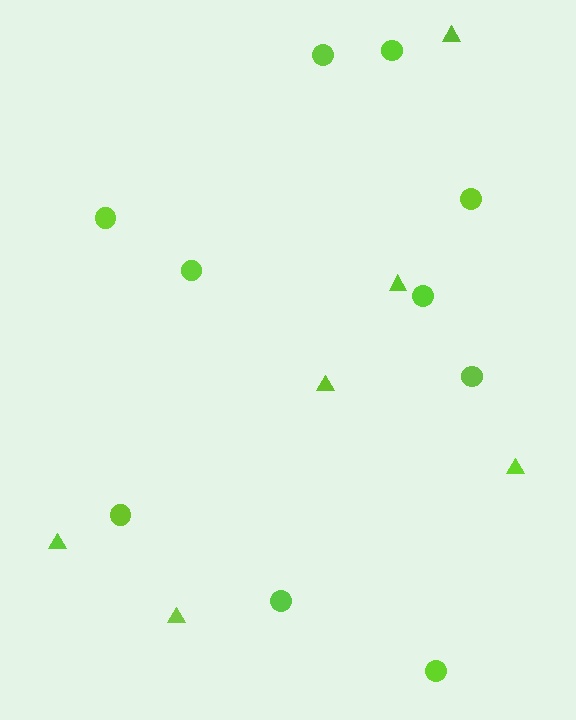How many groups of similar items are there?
There are 2 groups: one group of triangles (6) and one group of circles (10).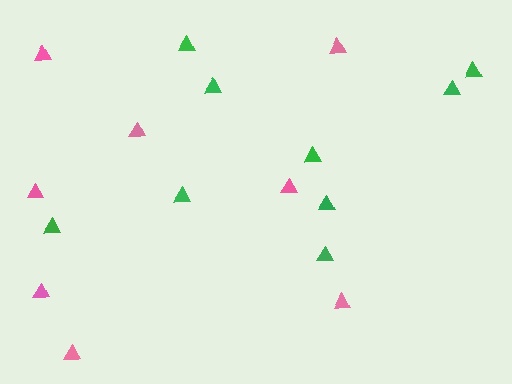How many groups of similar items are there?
There are 2 groups: one group of pink triangles (8) and one group of green triangles (9).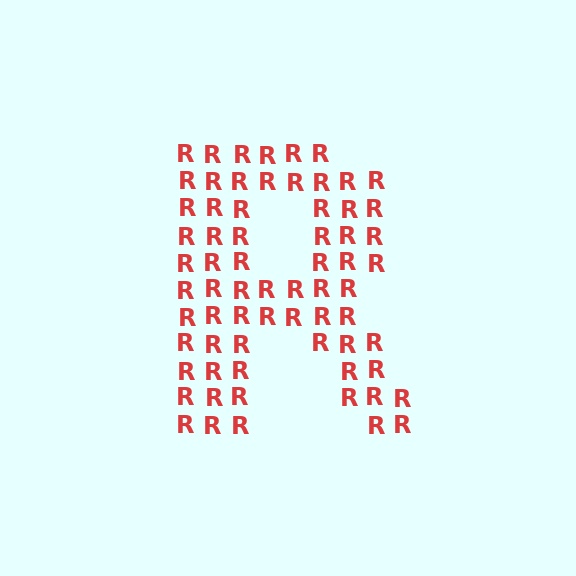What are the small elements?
The small elements are letter R's.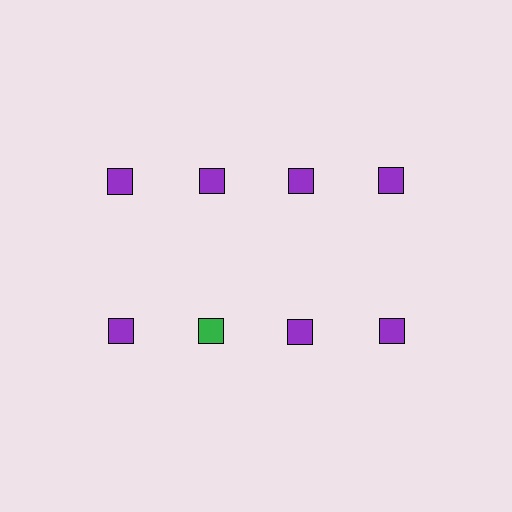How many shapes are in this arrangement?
There are 8 shapes arranged in a grid pattern.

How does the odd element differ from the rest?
It has a different color: green instead of purple.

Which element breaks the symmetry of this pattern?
The green square in the second row, second from left column breaks the symmetry. All other shapes are purple squares.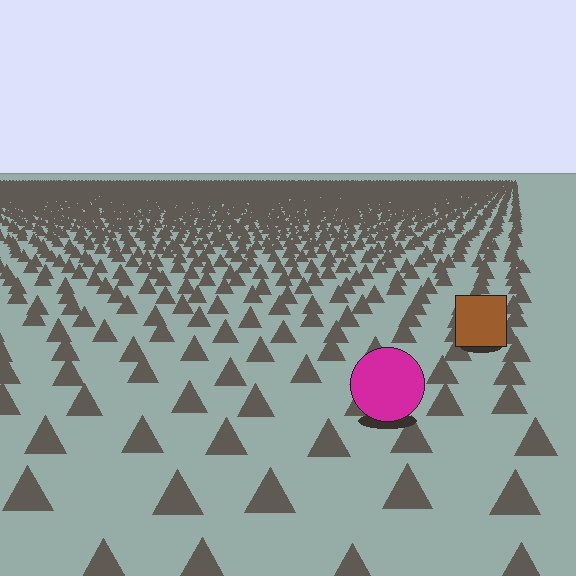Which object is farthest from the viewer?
The brown square is farthest from the viewer. It appears smaller and the ground texture around it is denser.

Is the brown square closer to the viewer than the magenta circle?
No. The magenta circle is closer — you can tell from the texture gradient: the ground texture is coarser near it.